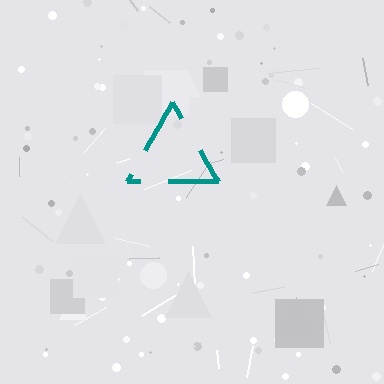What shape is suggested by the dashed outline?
The dashed outline suggests a triangle.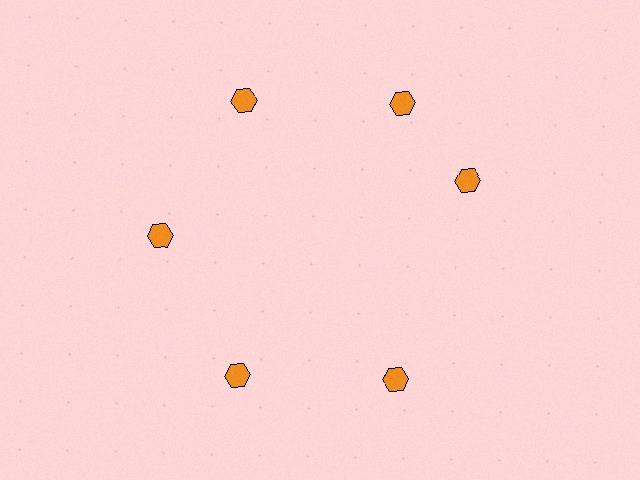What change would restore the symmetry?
The symmetry would be restored by rotating it back into even spacing with its neighbors so that all 6 hexagons sit at equal angles and equal distance from the center.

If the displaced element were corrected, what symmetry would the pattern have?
It would have 6-fold rotational symmetry — the pattern would map onto itself every 60 degrees.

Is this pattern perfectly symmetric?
No. The 6 orange hexagons are arranged in a ring, but one element near the 3 o'clock position is rotated out of alignment along the ring, breaking the 6-fold rotational symmetry.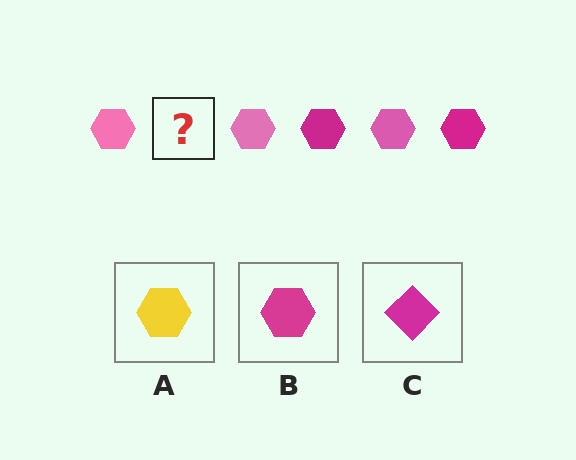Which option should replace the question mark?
Option B.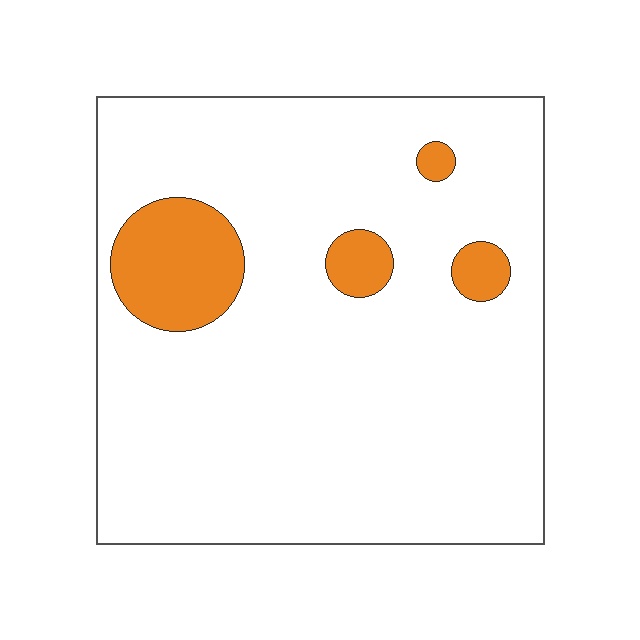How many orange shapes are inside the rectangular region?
4.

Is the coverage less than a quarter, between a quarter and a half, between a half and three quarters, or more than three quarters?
Less than a quarter.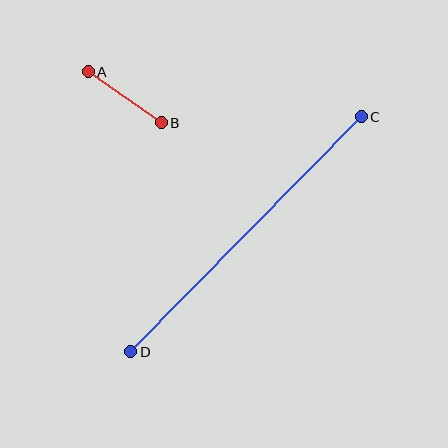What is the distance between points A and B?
The distance is approximately 89 pixels.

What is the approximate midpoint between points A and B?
The midpoint is at approximately (125, 97) pixels.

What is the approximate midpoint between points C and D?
The midpoint is at approximately (246, 234) pixels.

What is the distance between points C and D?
The distance is approximately 329 pixels.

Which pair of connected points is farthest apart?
Points C and D are farthest apart.